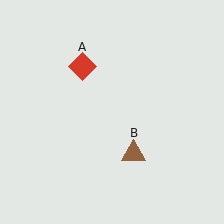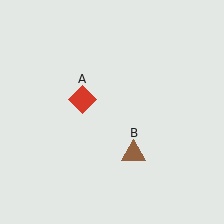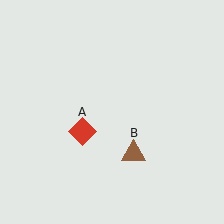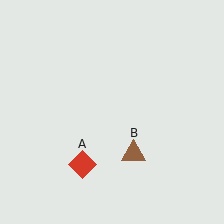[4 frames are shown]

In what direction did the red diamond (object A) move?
The red diamond (object A) moved down.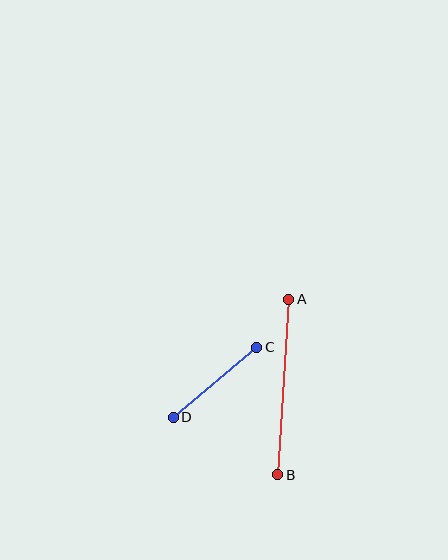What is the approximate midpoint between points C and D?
The midpoint is at approximately (215, 382) pixels.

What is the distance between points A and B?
The distance is approximately 176 pixels.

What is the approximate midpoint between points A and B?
The midpoint is at approximately (283, 387) pixels.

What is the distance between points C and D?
The distance is approximately 109 pixels.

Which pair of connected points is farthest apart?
Points A and B are farthest apart.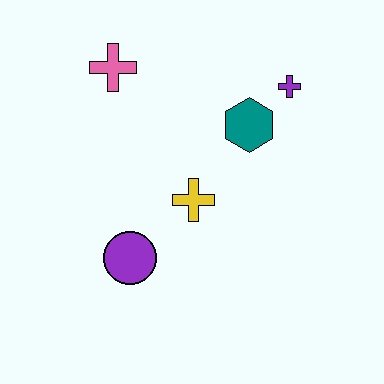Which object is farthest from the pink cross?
The purple circle is farthest from the pink cross.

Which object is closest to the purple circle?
The yellow cross is closest to the purple circle.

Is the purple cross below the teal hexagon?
No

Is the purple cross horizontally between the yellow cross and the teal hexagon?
No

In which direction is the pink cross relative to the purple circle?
The pink cross is above the purple circle.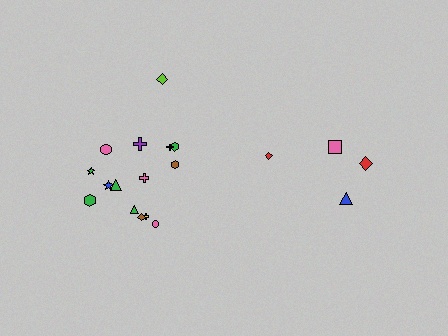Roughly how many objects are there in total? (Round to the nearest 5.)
Roughly 20 objects in total.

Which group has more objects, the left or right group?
The left group.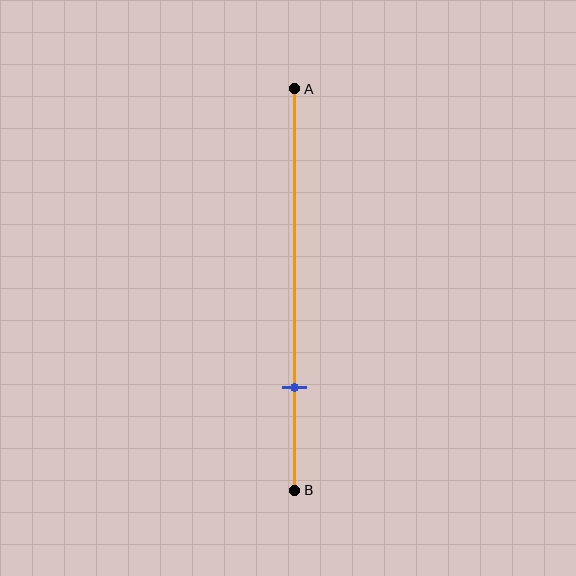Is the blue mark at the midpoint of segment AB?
No, the mark is at about 75% from A, not at the 50% midpoint.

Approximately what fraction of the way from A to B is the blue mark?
The blue mark is approximately 75% of the way from A to B.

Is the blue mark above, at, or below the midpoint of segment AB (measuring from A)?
The blue mark is below the midpoint of segment AB.